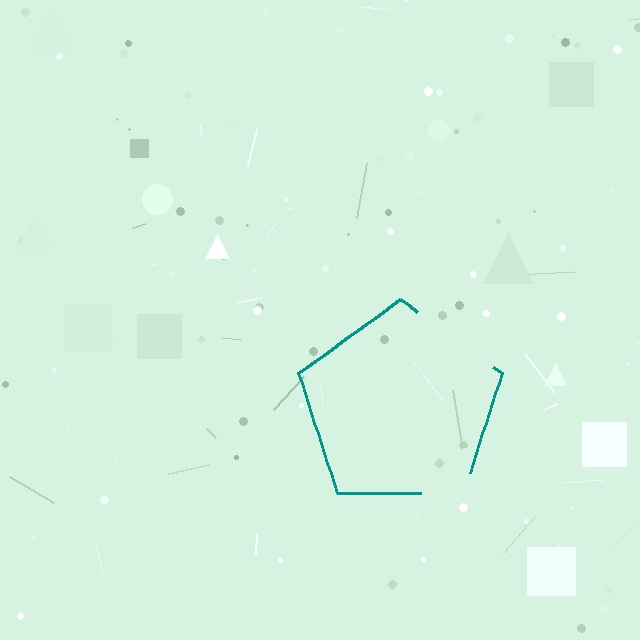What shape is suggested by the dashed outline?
The dashed outline suggests a pentagon.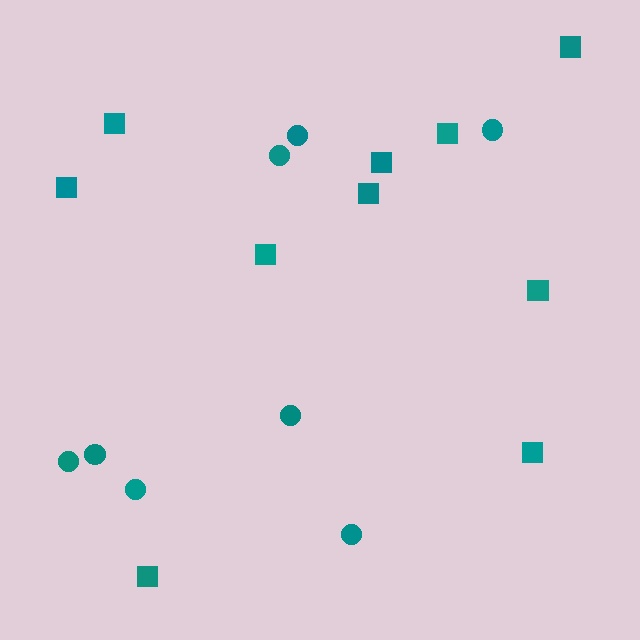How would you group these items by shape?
There are 2 groups: one group of squares (10) and one group of circles (8).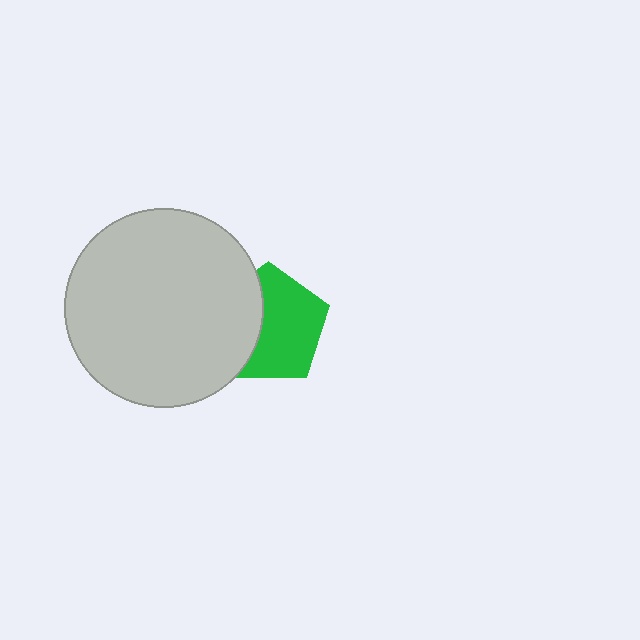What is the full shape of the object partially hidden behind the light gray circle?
The partially hidden object is a green pentagon.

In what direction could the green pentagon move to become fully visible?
The green pentagon could move right. That would shift it out from behind the light gray circle entirely.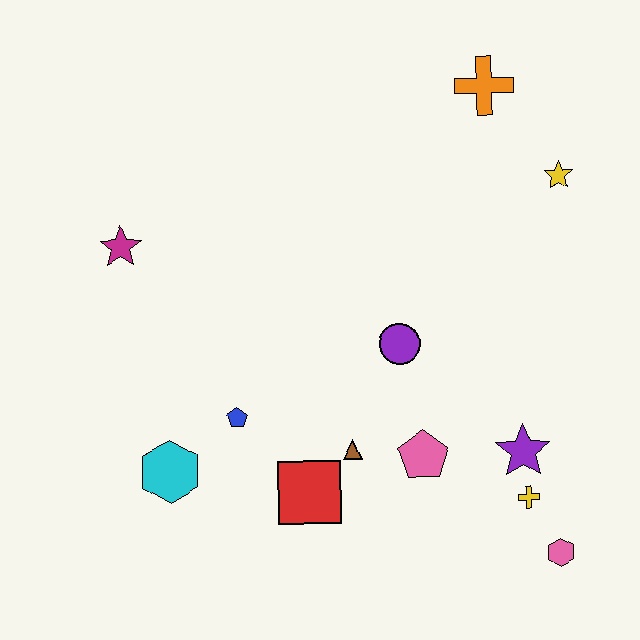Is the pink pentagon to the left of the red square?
No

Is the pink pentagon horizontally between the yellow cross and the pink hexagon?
No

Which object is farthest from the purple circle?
The magenta star is farthest from the purple circle.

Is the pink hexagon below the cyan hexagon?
Yes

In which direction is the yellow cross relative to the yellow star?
The yellow cross is below the yellow star.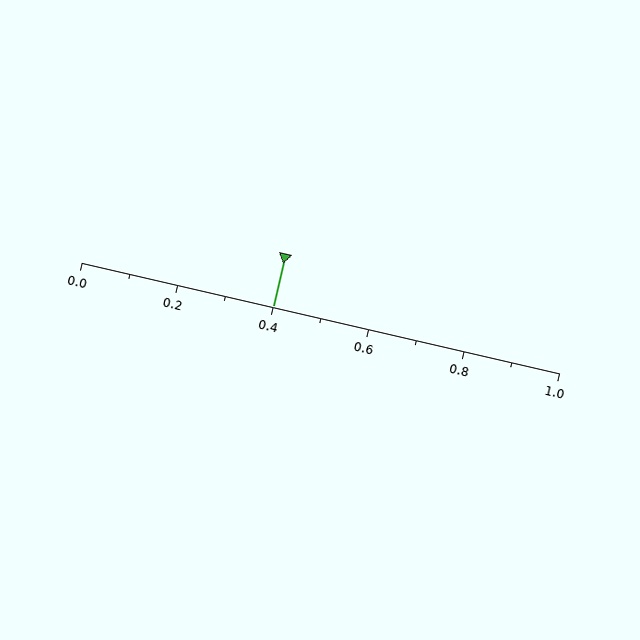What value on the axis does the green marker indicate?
The marker indicates approximately 0.4.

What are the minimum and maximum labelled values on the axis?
The axis runs from 0.0 to 1.0.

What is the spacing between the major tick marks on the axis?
The major ticks are spaced 0.2 apart.